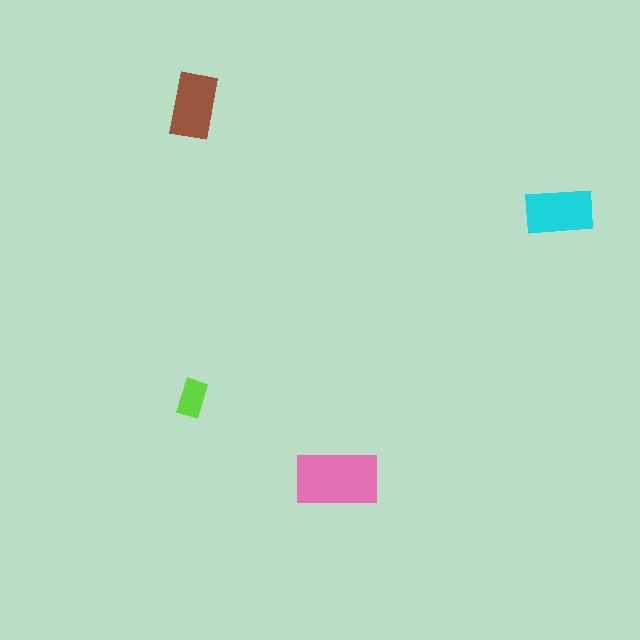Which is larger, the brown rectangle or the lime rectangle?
The brown one.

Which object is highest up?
The brown rectangle is topmost.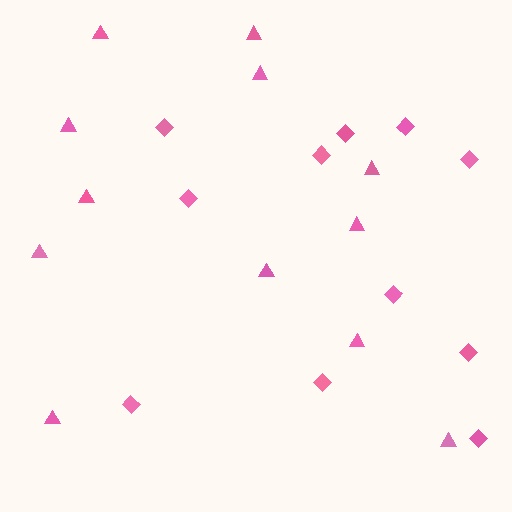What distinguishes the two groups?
There are 2 groups: one group of diamonds (11) and one group of triangles (12).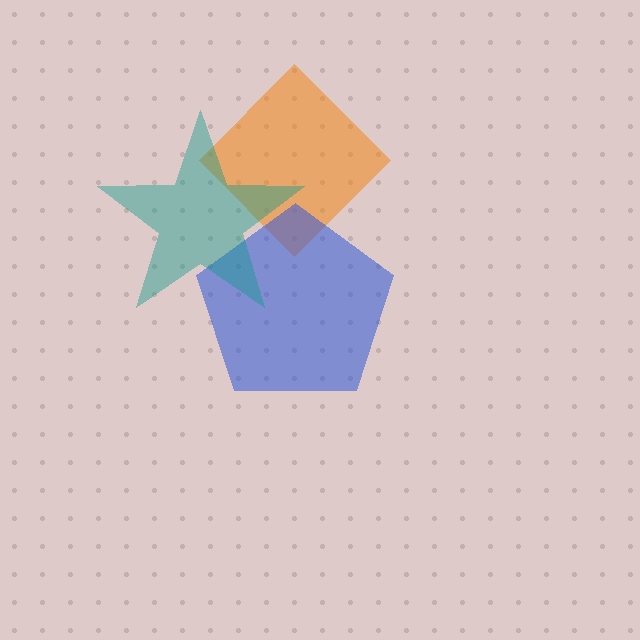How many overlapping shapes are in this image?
There are 3 overlapping shapes in the image.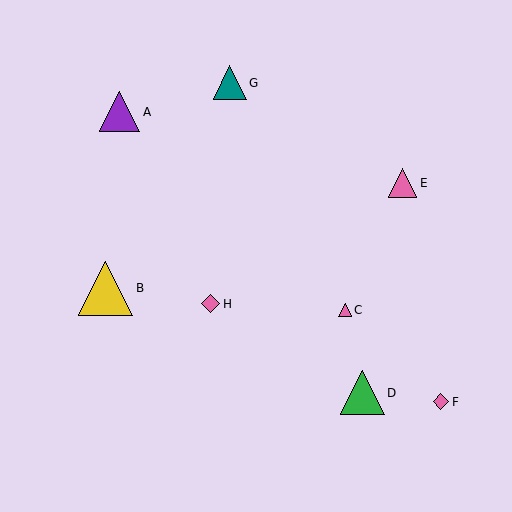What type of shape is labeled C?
Shape C is a pink triangle.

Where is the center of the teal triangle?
The center of the teal triangle is at (230, 83).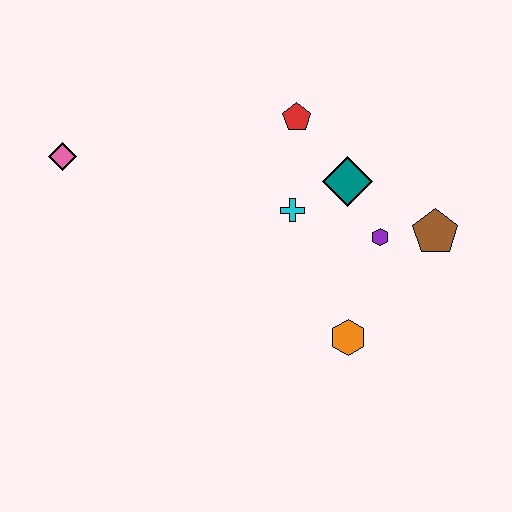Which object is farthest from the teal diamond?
The pink diamond is farthest from the teal diamond.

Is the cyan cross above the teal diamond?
No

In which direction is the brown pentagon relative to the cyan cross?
The brown pentagon is to the right of the cyan cross.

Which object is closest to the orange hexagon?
The purple hexagon is closest to the orange hexagon.